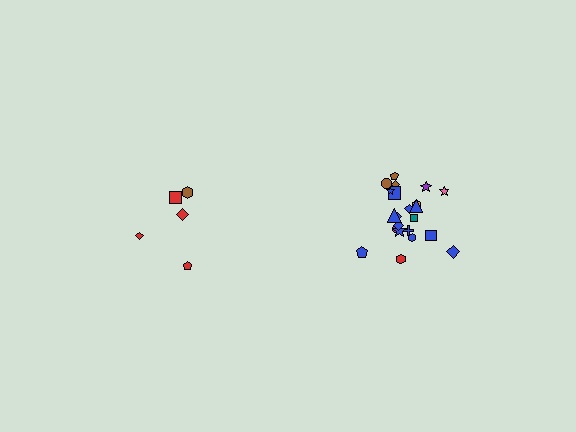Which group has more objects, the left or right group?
The right group.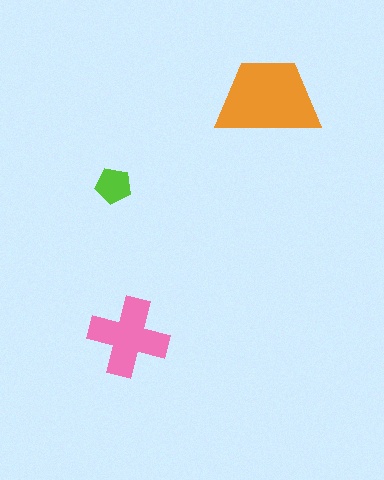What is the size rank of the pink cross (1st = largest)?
2nd.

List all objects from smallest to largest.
The lime pentagon, the pink cross, the orange trapezoid.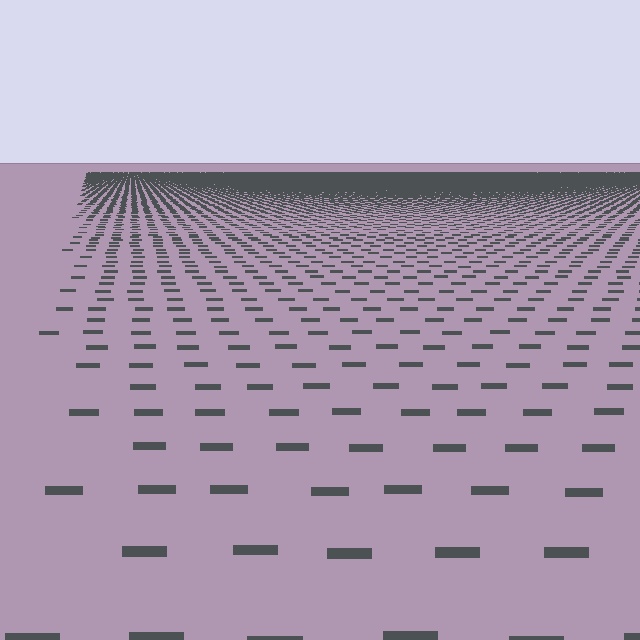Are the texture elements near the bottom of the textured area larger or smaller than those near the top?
Larger. Near the bottom, elements are closer to the viewer and appear at a bigger on-screen size.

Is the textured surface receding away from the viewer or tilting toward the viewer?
The surface is receding away from the viewer. Texture elements get smaller and denser toward the top.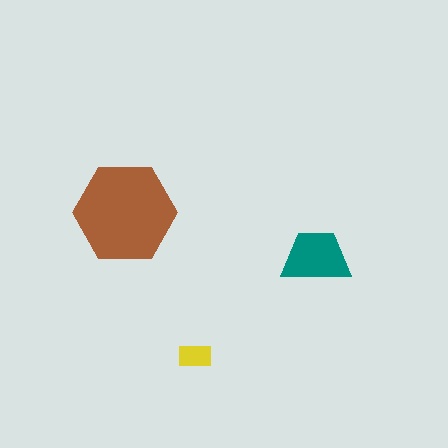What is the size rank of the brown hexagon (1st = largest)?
1st.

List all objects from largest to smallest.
The brown hexagon, the teal trapezoid, the yellow rectangle.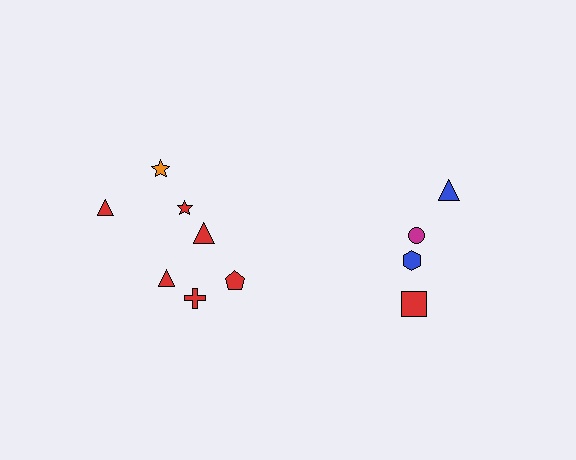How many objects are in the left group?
There are 7 objects.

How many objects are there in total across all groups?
There are 11 objects.